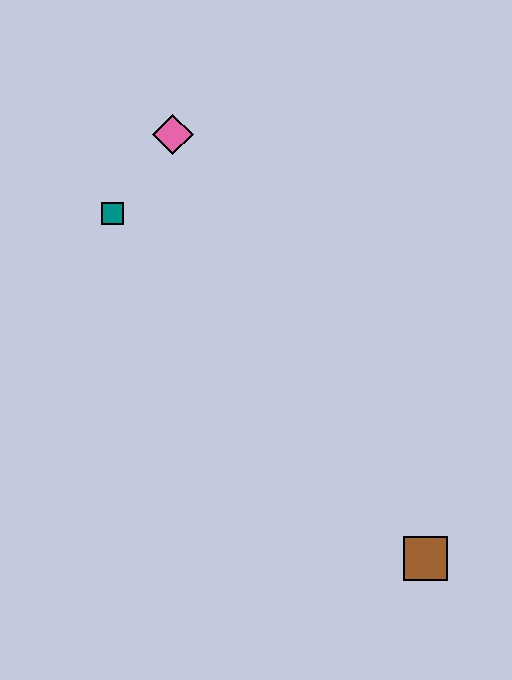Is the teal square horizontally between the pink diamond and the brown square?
No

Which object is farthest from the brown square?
The pink diamond is farthest from the brown square.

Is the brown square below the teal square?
Yes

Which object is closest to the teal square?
The pink diamond is closest to the teal square.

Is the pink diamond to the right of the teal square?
Yes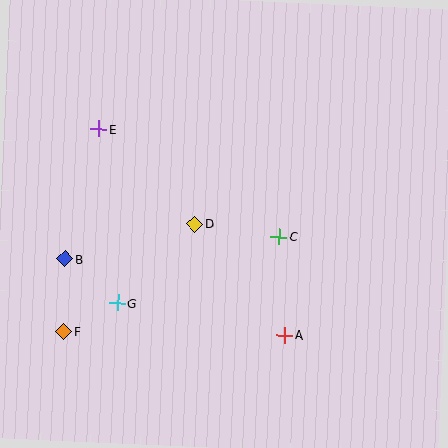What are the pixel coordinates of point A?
Point A is at (285, 335).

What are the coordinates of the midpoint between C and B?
The midpoint between C and B is at (172, 248).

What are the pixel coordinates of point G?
Point G is at (117, 303).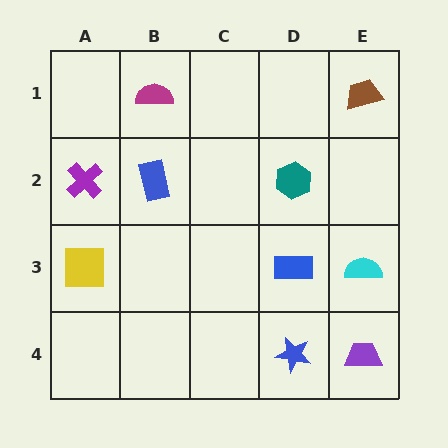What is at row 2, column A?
A purple cross.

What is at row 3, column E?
A cyan semicircle.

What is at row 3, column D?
A blue rectangle.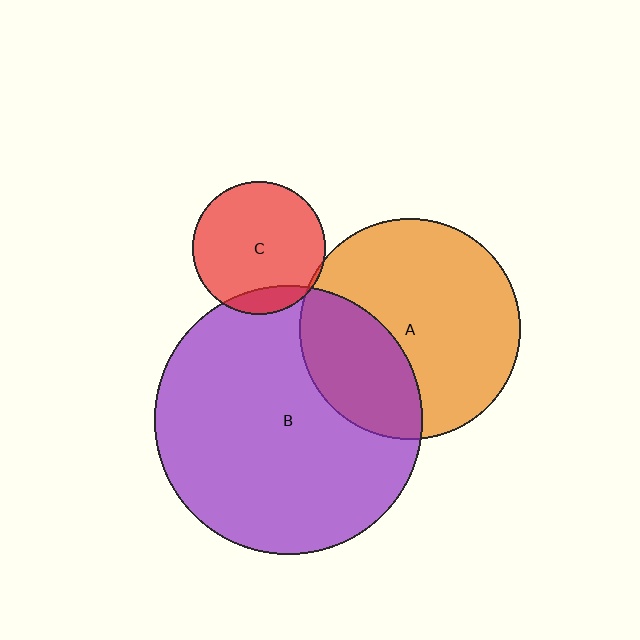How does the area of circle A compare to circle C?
Approximately 2.8 times.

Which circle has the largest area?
Circle B (purple).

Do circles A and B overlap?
Yes.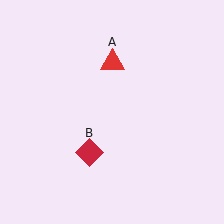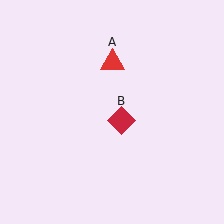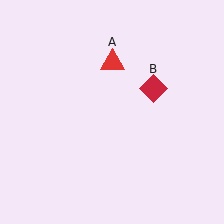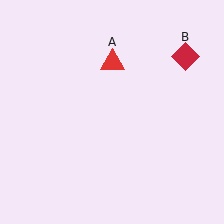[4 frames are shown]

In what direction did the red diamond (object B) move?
The red diamond (object B) moved up and to the right.